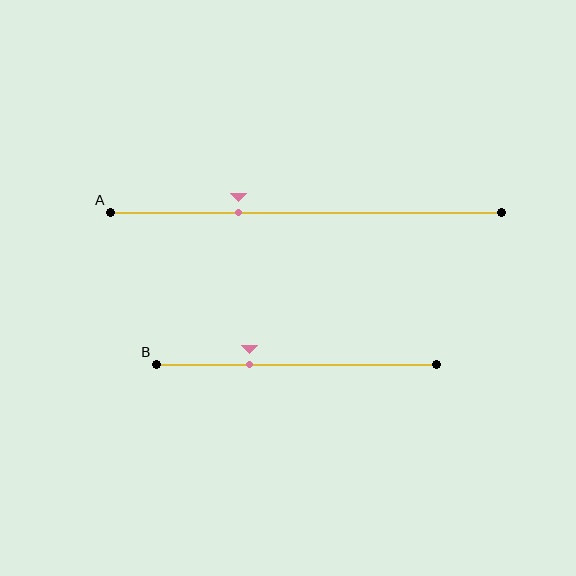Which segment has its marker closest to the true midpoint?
Segment B has its marker closest to the true midpoint.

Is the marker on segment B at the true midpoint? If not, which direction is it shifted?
No, the marker on segment B is shifted to the left by about 17% of the segment length.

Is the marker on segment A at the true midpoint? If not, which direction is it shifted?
No, the marker on segment A is shifted to the left by about 17% of the segment length.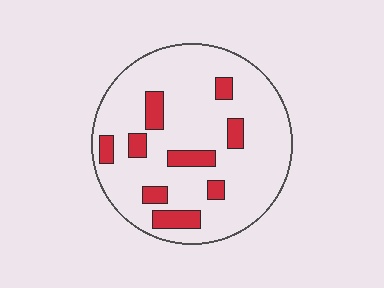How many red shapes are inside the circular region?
9.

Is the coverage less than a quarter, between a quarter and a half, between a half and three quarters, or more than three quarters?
Less than a quarter.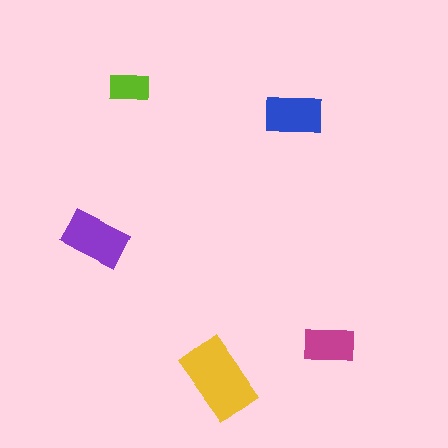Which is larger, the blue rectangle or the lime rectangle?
The blue one.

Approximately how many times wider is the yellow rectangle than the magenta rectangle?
About 1.5 times wider.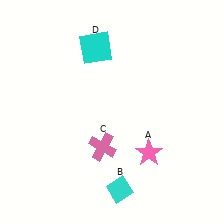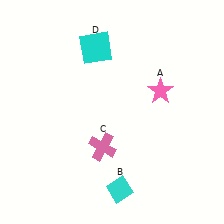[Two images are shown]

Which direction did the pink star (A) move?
The pink star (A) moved up.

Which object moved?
The pink star (A) moved up.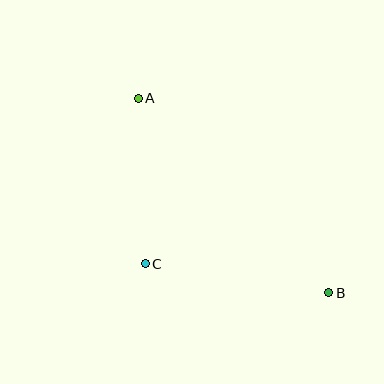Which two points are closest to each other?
Points A and C are closest to each other.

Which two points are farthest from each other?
Points A and B are farthest from each other.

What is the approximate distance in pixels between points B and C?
The distance between B and C is approximately 186 pixels.